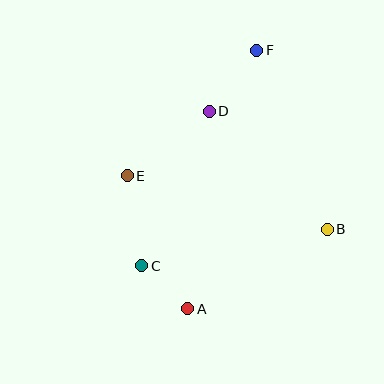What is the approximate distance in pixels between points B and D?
The distance between B and D is approximately 167 pixels.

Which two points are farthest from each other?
Points A and F are farthest from each other.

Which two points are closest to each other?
Points A and C are closest to each other.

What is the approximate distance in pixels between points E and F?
The distance between E and F is approximately 180 pixels.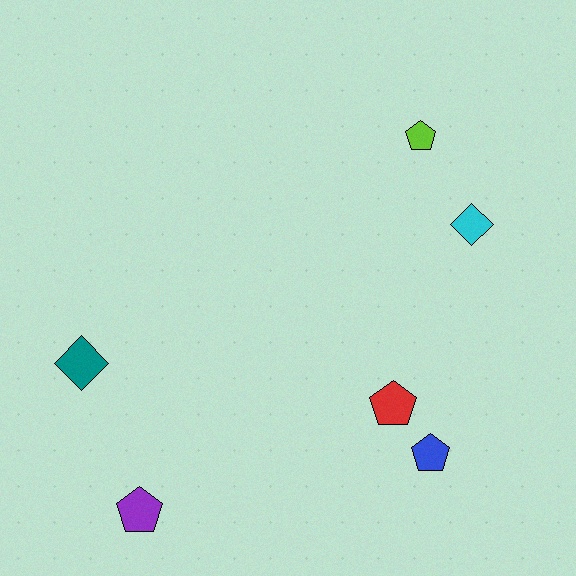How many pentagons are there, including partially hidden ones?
There are 4 pentagons.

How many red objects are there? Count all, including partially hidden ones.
There is 1 red object.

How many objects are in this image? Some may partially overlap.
There are 6 objects.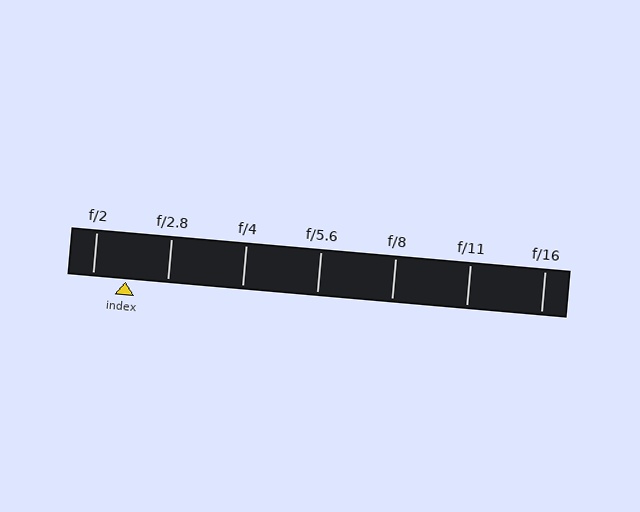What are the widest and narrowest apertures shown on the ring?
The widest aperture shown is f/2 and the narrowest is f/16.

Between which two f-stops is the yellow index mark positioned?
The index mark is between f/2 and f/2.8.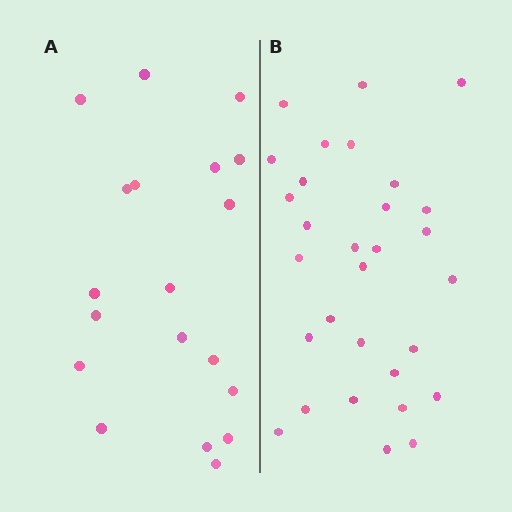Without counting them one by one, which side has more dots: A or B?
Region B (the right region) has more dots.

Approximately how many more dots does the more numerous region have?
Region B has roughly 12 or so more dots than region A.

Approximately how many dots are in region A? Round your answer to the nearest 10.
About 20 dots. (The exact count is 19, which rounds to 20.)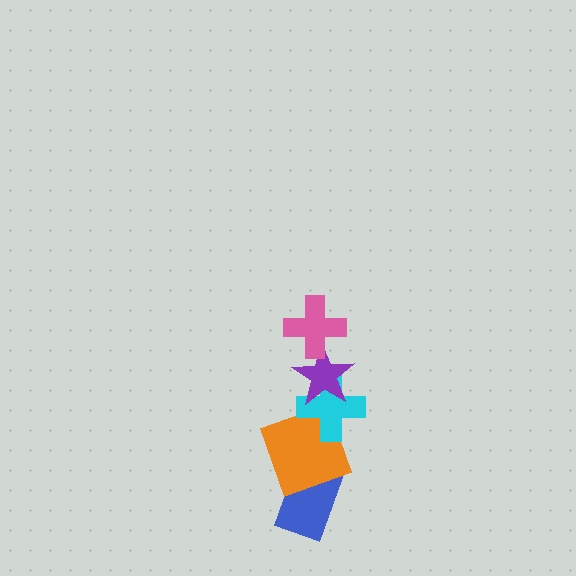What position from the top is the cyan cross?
The cyan cross is 3rd from the top.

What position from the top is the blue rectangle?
The blue rectangle is 5th from the top.